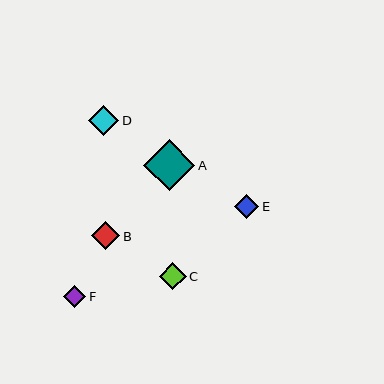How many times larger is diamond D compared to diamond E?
Diamond D is approximately 1.3 times the size of diamond E.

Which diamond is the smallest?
Diamond F is the smallest with a size of approximately 22 pixels.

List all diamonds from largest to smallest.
From largest to smallest: A, D, B, C, E, F.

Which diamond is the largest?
Diamond A is the largest with a size of approximately 51 pixels.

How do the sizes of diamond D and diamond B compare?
Diamond D and diamond B are approximately the same size.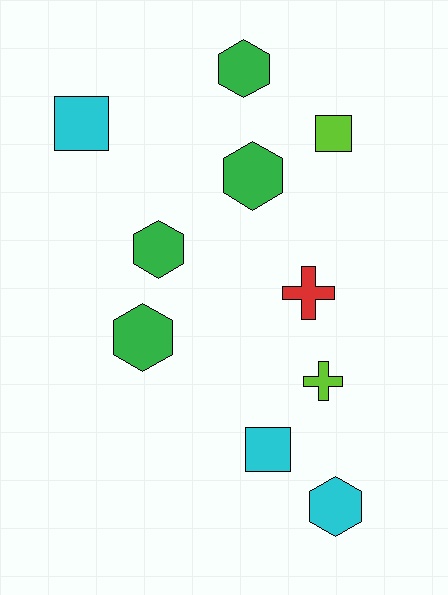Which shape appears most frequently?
Hexagon, with 5 objects.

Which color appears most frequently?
Green, with 4 objects.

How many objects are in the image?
There are 10 objects.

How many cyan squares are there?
There are 2 cyan squares.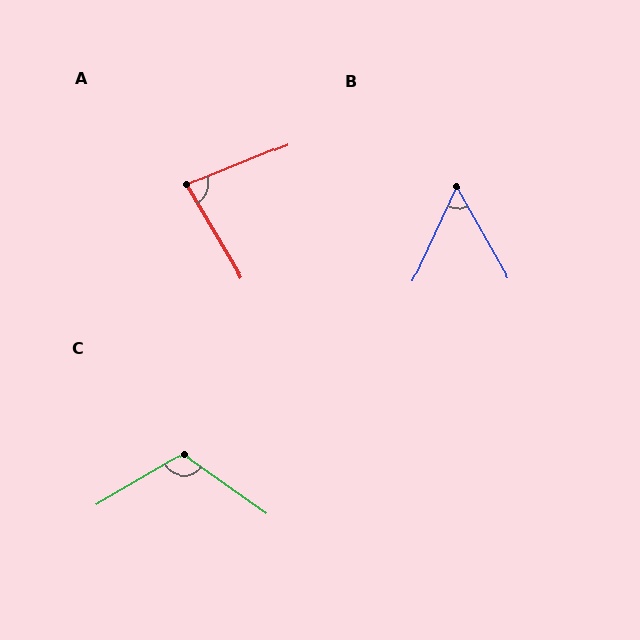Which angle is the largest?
C, at approximately 114 degrees.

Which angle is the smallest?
B, at approximately 54 degrees.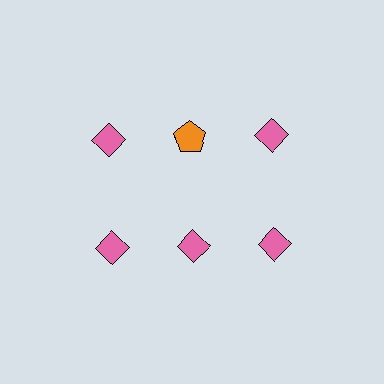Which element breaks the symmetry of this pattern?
The orange pentagon in the top row, second from left column breaks the symmetry. All other shapes are pink diamonds.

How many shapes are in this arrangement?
There are 6 shapes arranged in a grid pattern.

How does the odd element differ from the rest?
It differs in both color (orange instead of pink) and shape (pentagon instead of diamond).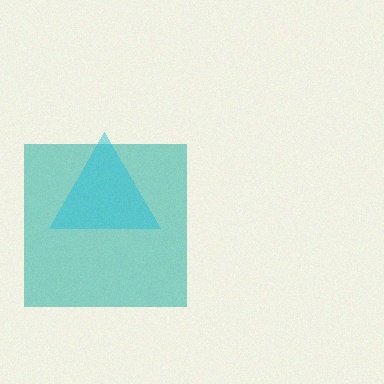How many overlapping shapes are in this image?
There are 2 overlapping shapes in the image.